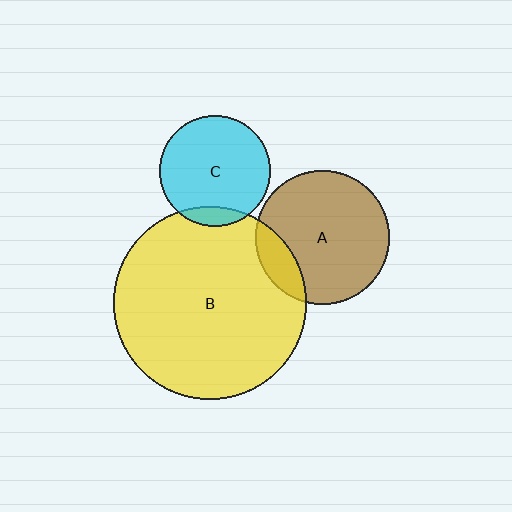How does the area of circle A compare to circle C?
Approximately 1.5 times.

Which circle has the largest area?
Circle B (yellow).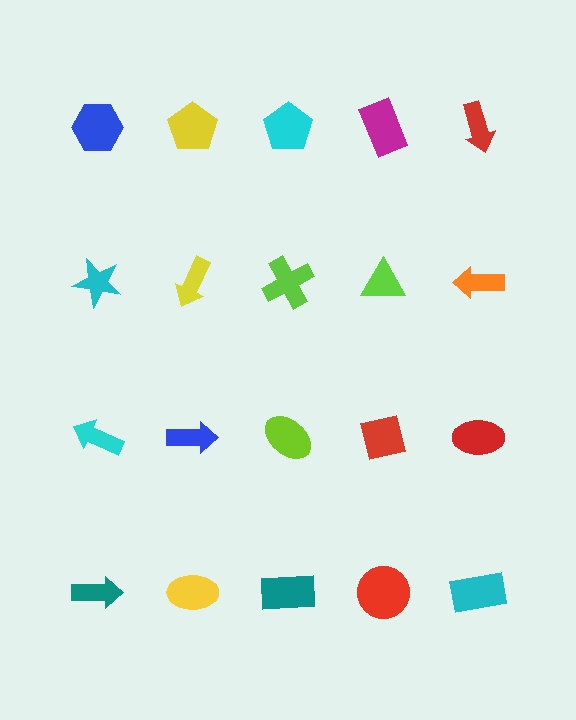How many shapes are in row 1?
5 shapes.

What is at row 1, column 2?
A yellow pentagon.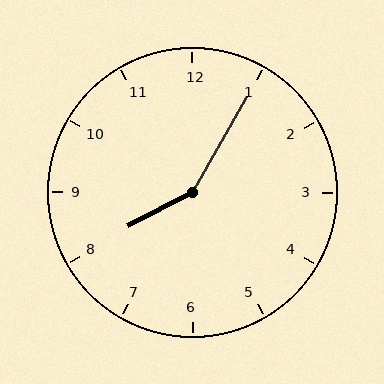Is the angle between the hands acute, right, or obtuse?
It is obtuse.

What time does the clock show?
8:05.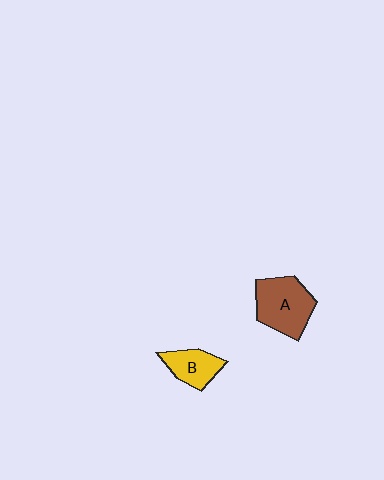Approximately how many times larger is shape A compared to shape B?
Approximately 1.6 times.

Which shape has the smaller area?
Shape B (yellow).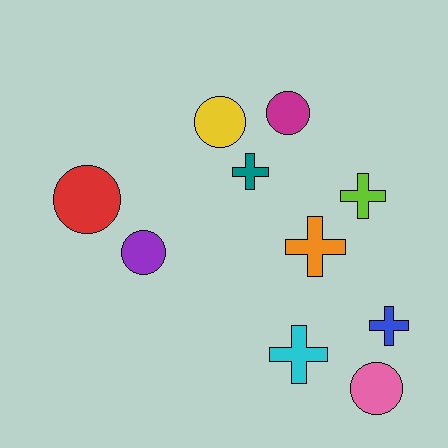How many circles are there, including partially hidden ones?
There are 5 circles.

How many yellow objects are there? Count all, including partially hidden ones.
There is 1 yellow object.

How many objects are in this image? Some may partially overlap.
There are 10 objects.